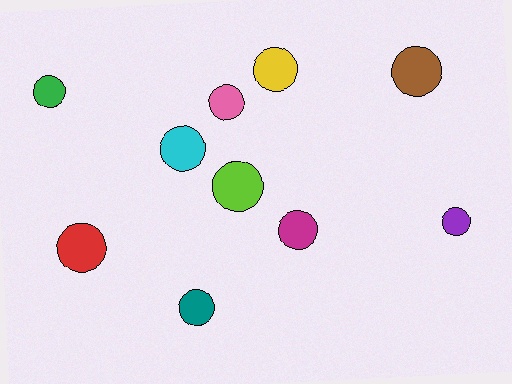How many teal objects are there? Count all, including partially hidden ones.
There is 1 teal object.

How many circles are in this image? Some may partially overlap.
There are 10 circles.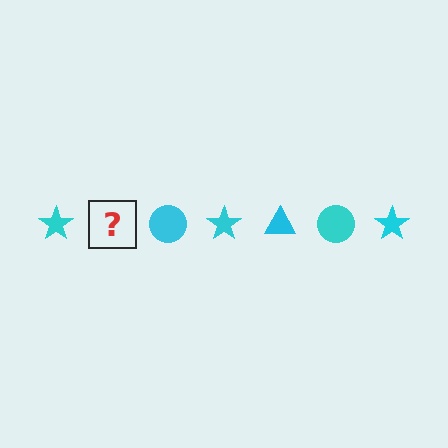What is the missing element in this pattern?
The missing element is a cyan triangle.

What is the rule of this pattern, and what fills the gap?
The rule is that the pattern cycles through star, triangle, circle shapes in cyan. The gap should be filled with a cyan triangle.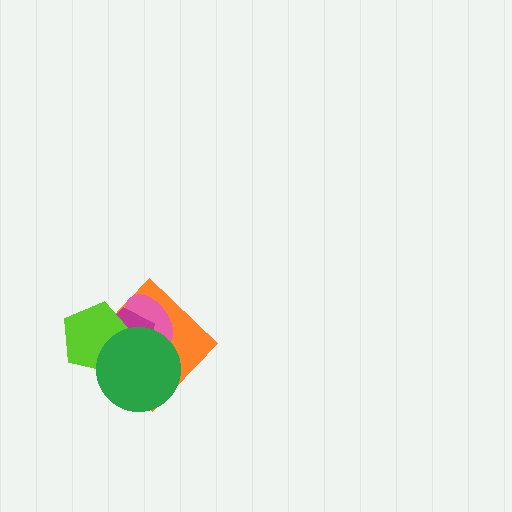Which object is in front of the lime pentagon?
The green circle is in front of the lime pentagon.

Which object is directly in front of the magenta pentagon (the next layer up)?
The lime pentagon is directly in front of the magenta pentagon.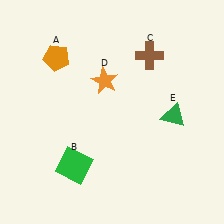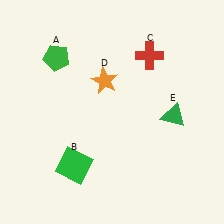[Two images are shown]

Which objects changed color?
A changed from orange to green. C changed from brown to red.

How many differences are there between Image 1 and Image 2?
There are 2 differences between the two images.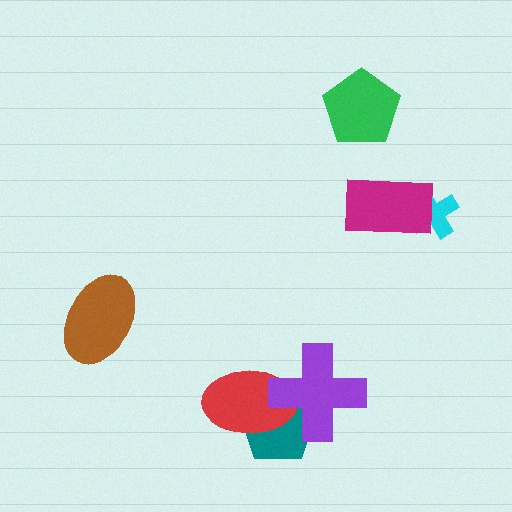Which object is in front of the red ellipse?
The purple cross is in front of the red ellipse.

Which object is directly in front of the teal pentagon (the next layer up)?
The red ellipse is directly in front of the teal pentagon.